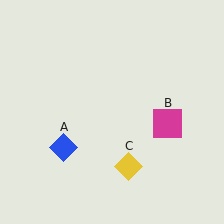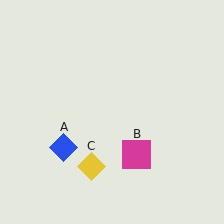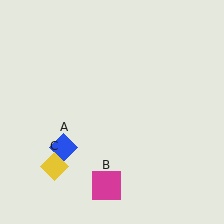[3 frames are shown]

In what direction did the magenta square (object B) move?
The magenta square (object B) moved down and to the left.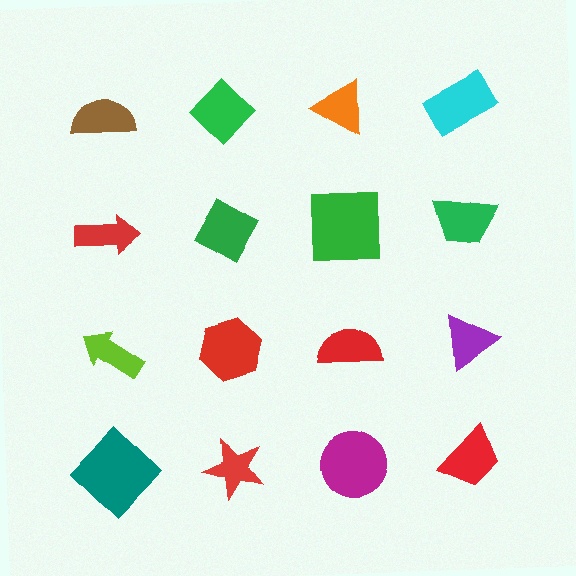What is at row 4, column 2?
A red star.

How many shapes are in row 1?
4 shapes.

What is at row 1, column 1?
A brown semicircle.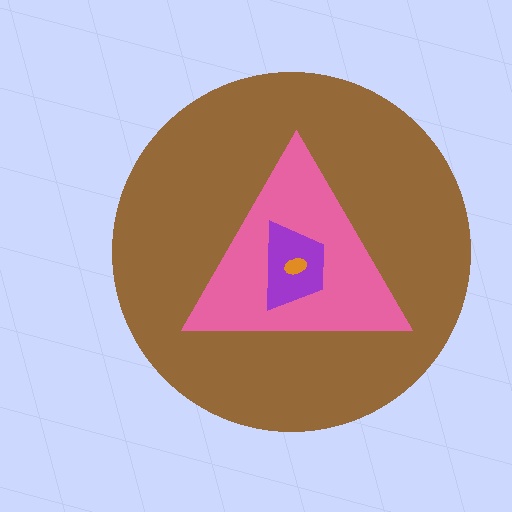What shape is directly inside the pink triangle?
The purple trapezoid.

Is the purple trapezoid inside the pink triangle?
Yes.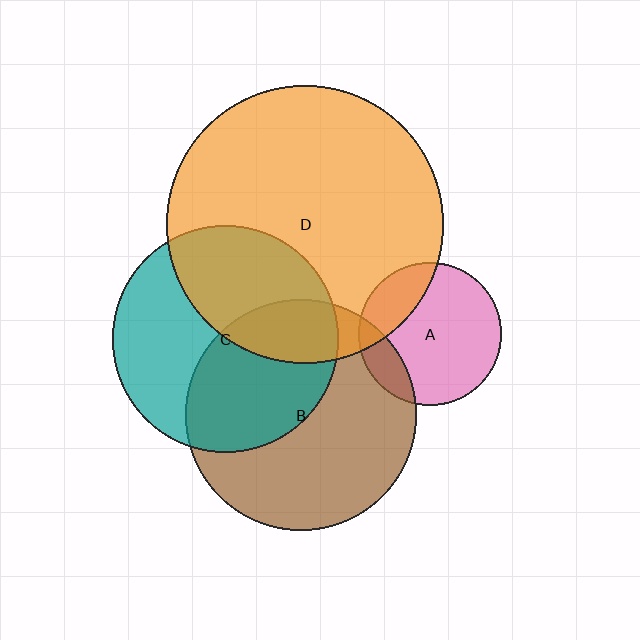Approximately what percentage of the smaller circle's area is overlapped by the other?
Approximately 20%.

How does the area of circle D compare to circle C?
Approximately 1.5 times.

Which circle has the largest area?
Circle D (orange).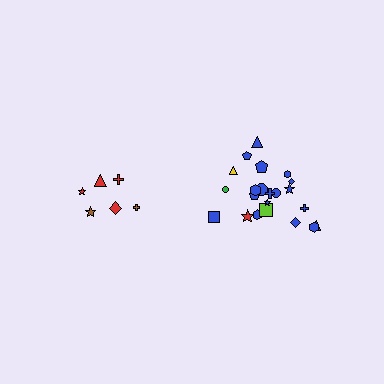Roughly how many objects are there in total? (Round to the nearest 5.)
Roughly 30 objects in total.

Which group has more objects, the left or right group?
The right group.